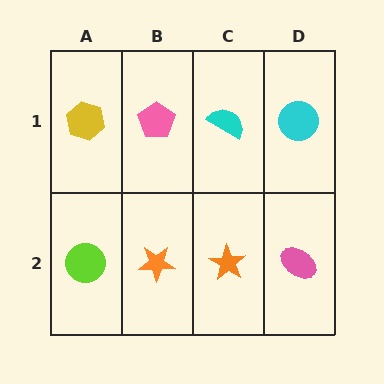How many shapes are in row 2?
4 shapes.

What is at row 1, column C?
A cyan semicircle.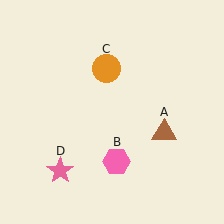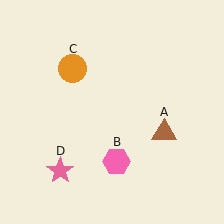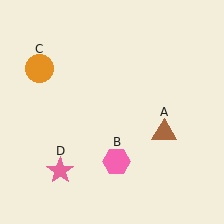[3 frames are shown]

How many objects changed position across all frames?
1 object changed position: orange circle (object C).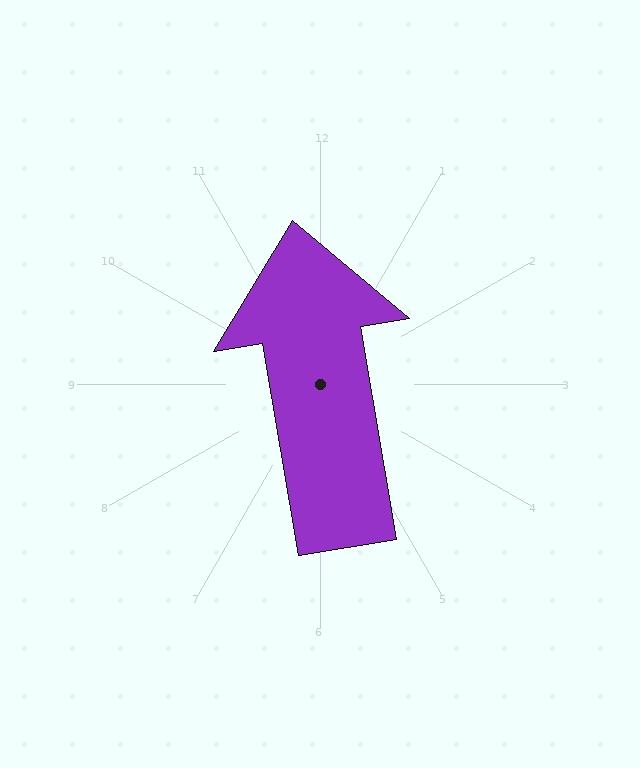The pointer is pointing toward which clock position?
Roughly 12 o'clock.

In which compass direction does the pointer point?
North.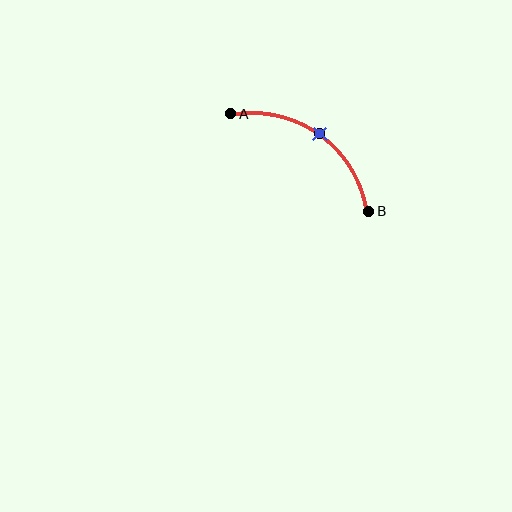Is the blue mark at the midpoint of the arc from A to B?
Yes. The blue mark lies on the arc at equal arc-length from both A and B — it is the arc midpoint.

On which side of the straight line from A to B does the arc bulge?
The arc bulges above and to the right of the straight line connecting A and B.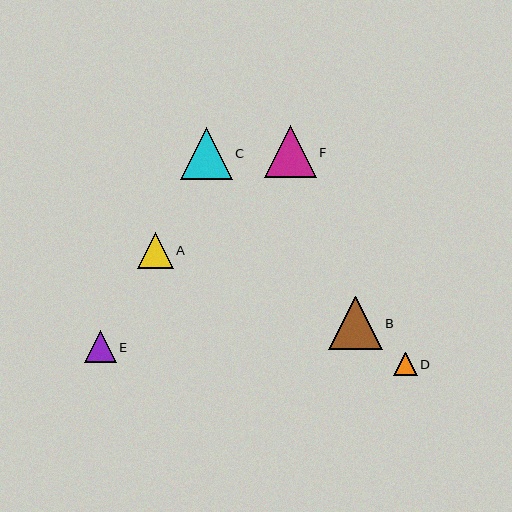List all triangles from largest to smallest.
From largest to smallest: B, F, C, A, E, D.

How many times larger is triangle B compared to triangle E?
Triangle B is approximately 1.7 times the size of triangle E.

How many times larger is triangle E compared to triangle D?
Triangle E is approximately 1.4 times the size of triangle D.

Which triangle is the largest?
Triangle B is the largest with a size of approximately 53 pixels.